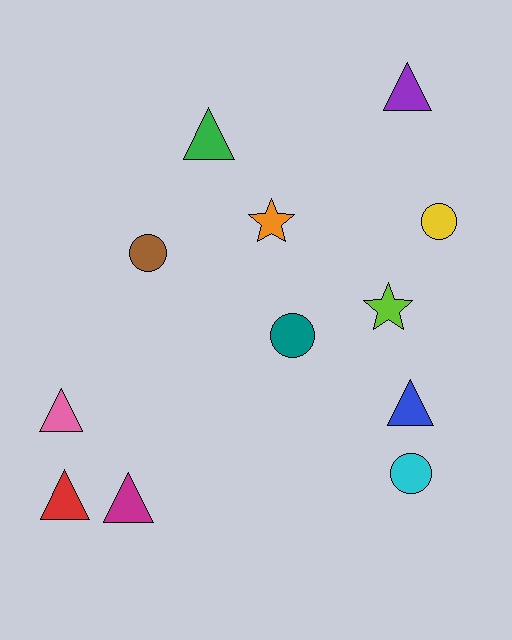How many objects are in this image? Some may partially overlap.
There are 12 objects.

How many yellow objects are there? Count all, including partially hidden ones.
There is 1 yellow object.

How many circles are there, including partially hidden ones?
There are 4 circles.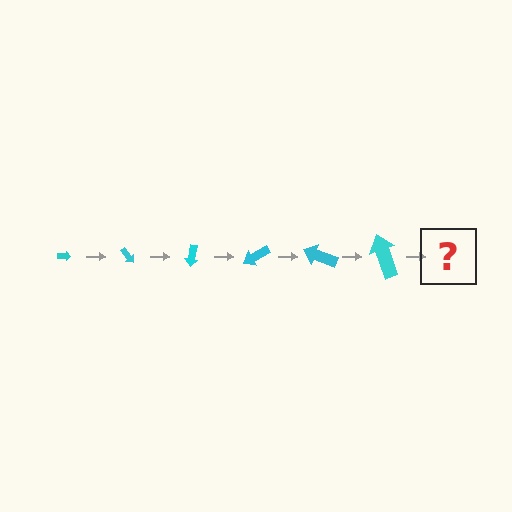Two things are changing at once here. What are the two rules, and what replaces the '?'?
The two rules are that the arrow grows larger each step and it rotates 50 degrees each step. The '?' should be an arrow, larger than the previous one and rotated 300 degrees from the start.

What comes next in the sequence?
The next element should be an arrow, larger than the previous one and rotated 300 degrees from the start.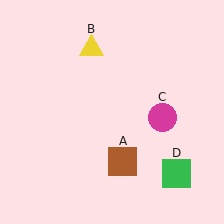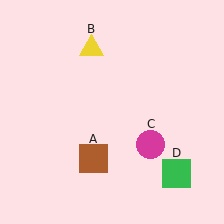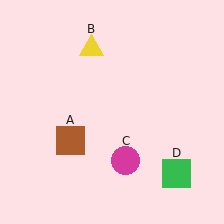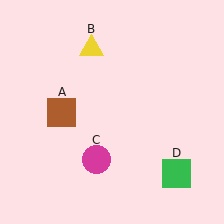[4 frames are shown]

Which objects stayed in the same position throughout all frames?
Yellow triangle (object B) and green square (object D) remained stationary.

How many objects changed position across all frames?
2 objects changed position: brown square (object A), magenta circle (object C).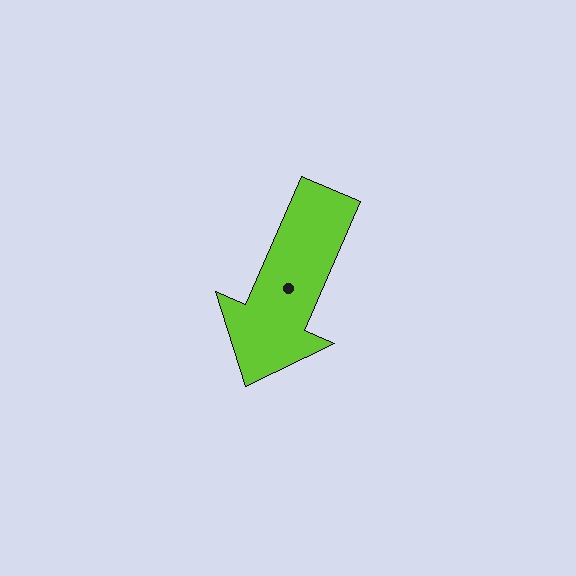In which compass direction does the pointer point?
Southwest.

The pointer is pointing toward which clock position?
Roughly 7 o'clock.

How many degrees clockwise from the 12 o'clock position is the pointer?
Approximately 203 degrees.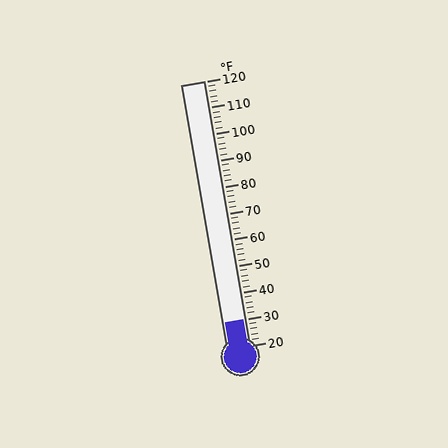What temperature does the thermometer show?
The thermometer shows approximately 30°F.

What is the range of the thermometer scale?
The thermometer scale ranges from 20°F to 120°F.